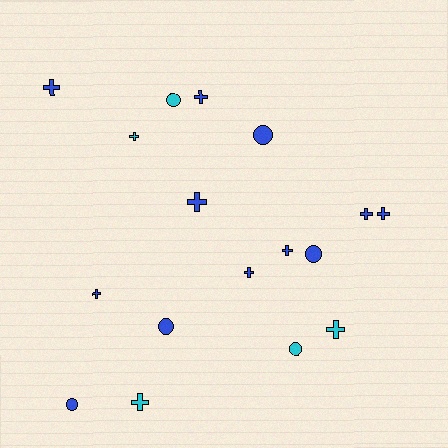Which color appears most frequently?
Blue, with 12 objects.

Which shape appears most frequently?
Cross, with 11 objects.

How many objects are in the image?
There are 17 objects.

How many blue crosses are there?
There are 8 blue crosses.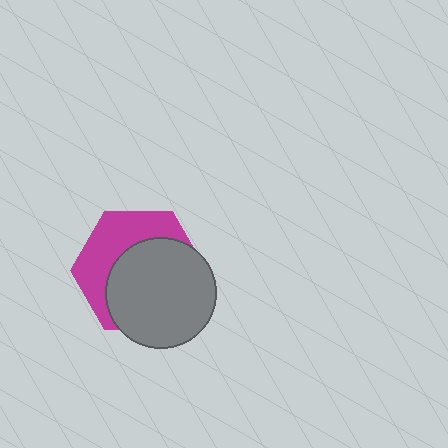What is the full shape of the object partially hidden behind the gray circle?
The partially hidden object is a magenta hexagon.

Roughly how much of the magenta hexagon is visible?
A small part of it is visible (roughly 41%).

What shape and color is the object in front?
The object in front is a gray circle.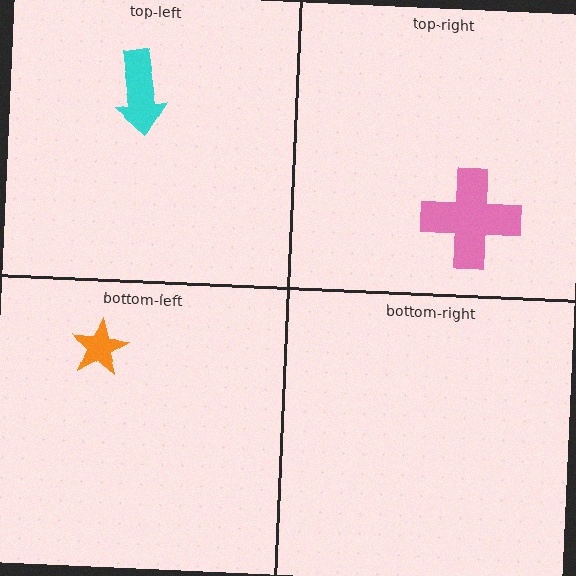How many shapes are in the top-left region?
1.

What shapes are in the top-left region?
The cyan arrow.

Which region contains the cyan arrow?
The top-left region.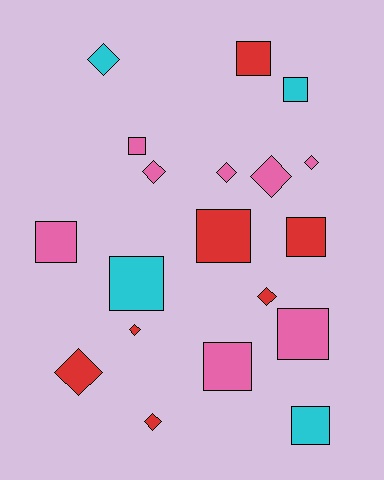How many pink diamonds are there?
There are 4 pink diamonds.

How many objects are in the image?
There are 19 objects.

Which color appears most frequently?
Pink, with 8 objects.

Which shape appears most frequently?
Square, with 10 objects.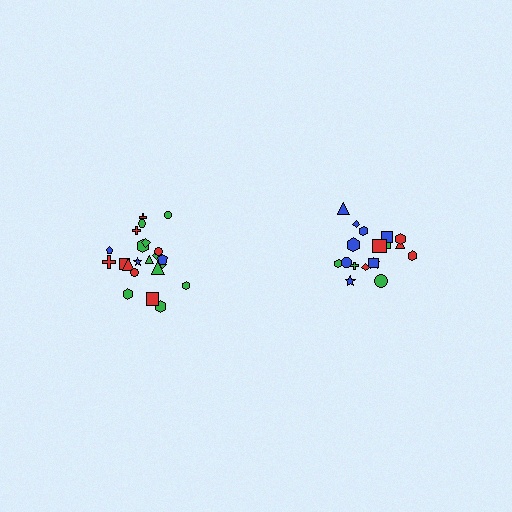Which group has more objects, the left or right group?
The left group.